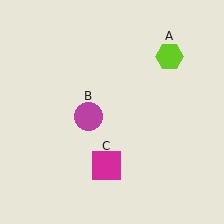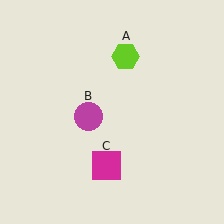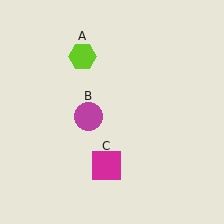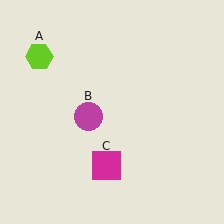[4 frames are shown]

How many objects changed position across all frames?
1 object changed position: lime hexagon (object A).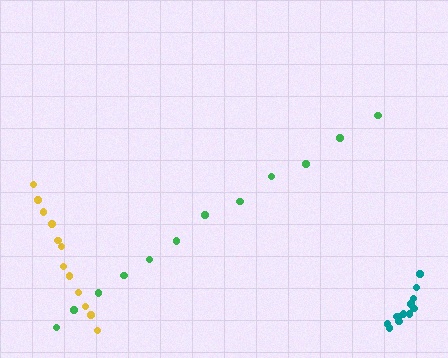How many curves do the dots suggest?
There are 3 distinct paths.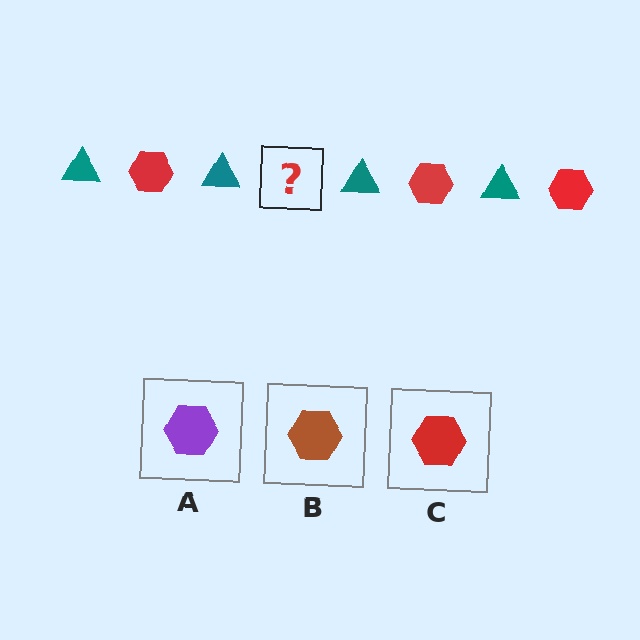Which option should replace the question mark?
Option C.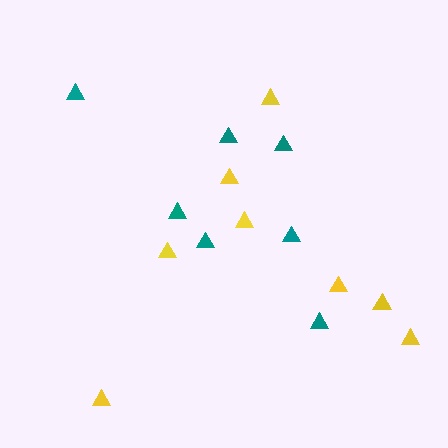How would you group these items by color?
There are 2 groups: one group of yellow triangles (8) and one group of teal triangles (7).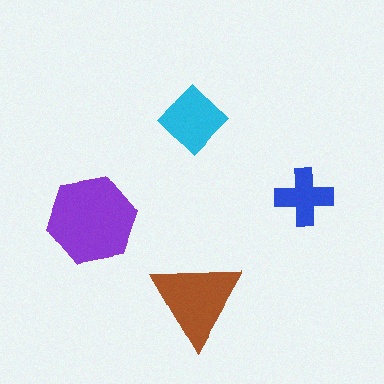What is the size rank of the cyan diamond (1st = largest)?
3rd.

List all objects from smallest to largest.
The blue cross, the cyan diamond, the brown triangle, the purple hexagon.